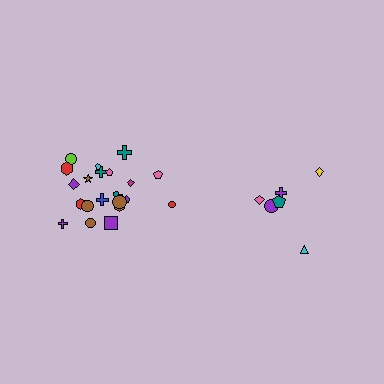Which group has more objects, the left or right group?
The left group.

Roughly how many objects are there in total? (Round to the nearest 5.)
Roughly 30 objects in total.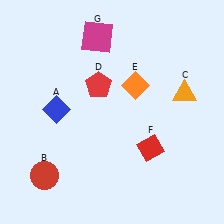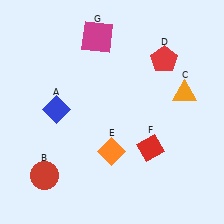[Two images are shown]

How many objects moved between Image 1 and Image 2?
2 objects moved between the two images.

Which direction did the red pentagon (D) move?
The red pentagon (D) moved right.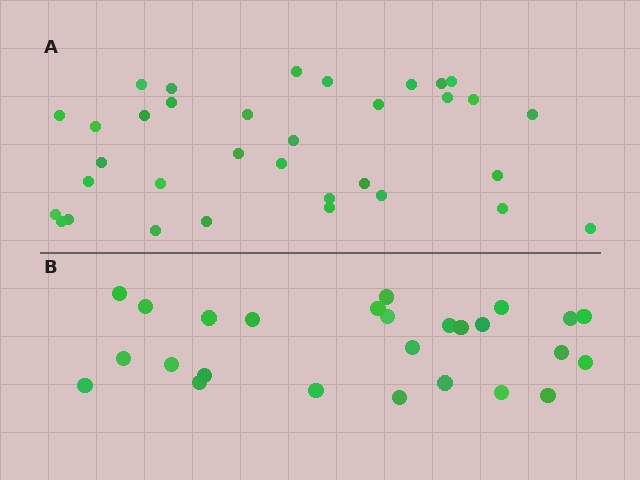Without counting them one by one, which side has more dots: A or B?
Region A (the top region) has more dots.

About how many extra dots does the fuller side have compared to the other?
Region A has roughly 8 or so more dots than region B.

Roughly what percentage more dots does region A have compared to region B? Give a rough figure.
About 30% more.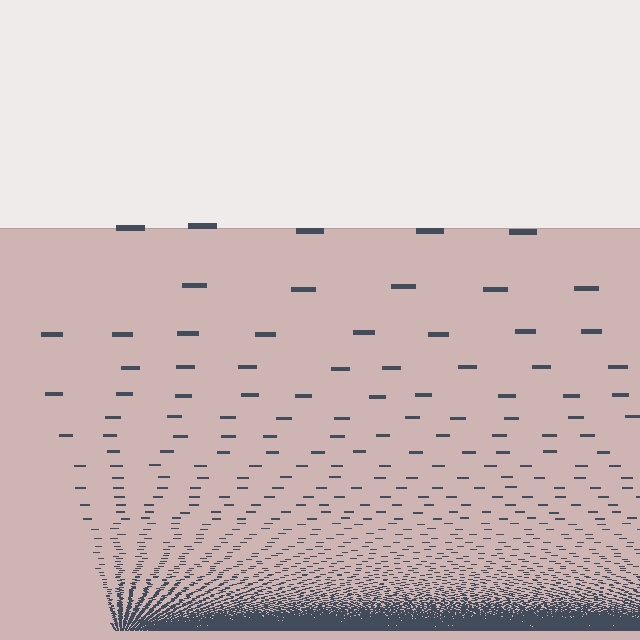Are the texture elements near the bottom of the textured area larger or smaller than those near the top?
Smaller. The gradient is inverted — elements near the bottom are smaller and denser.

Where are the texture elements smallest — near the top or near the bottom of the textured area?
Near the bottom.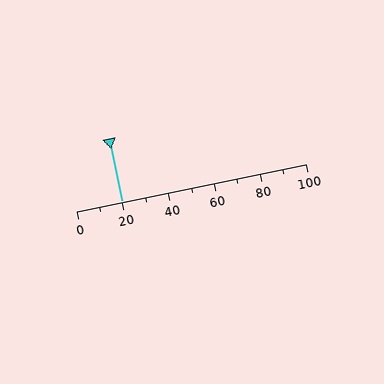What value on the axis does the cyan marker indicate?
The marker indicates approximately 20.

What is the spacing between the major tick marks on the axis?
The major ticks are spaced 20 apart.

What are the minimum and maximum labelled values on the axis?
The axis runs from 0 to 100.